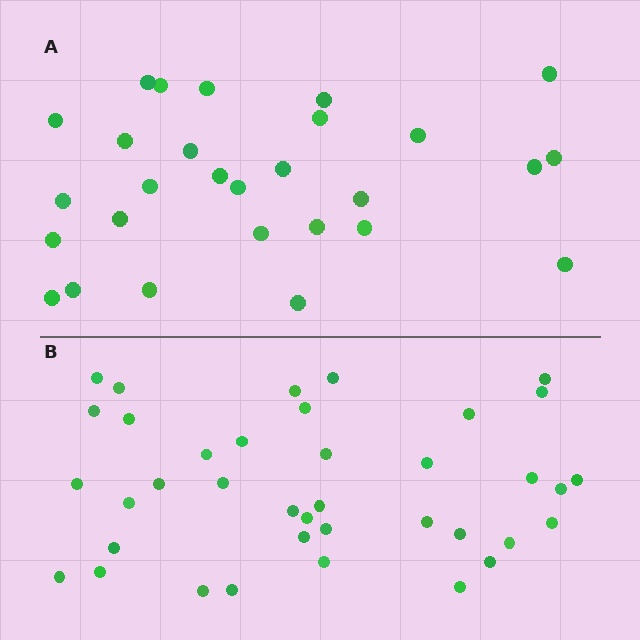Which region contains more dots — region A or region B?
Region B (the bottom region) has more dots.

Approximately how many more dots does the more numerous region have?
Region B has roughly 10 or so more dots than region A.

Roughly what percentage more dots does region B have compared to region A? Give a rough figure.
About 35% more.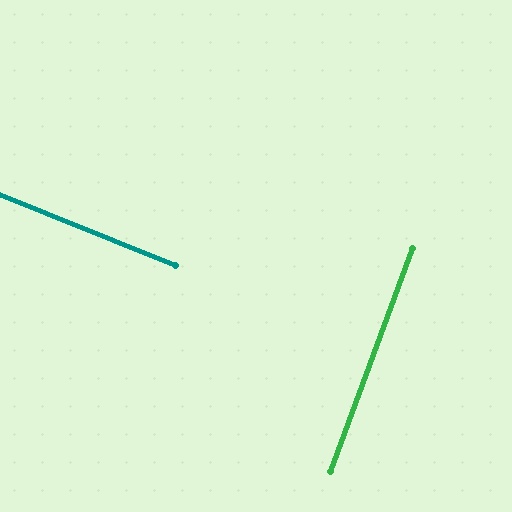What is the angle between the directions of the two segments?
Approximately 88 degrees.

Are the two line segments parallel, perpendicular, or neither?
Perpendicular — they meet at approximately 88°.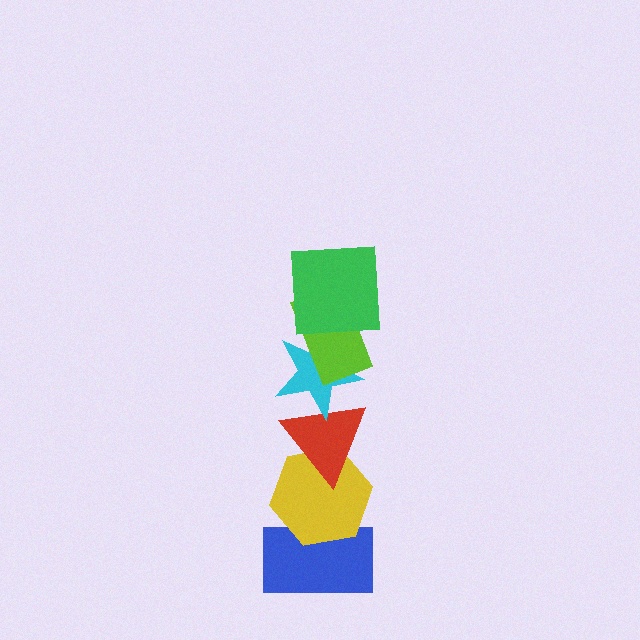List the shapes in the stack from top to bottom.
From top to bottom: the green square, the lime rectangle, the cyan star, the red triangle, the yellow hexagon, the blue rectangle.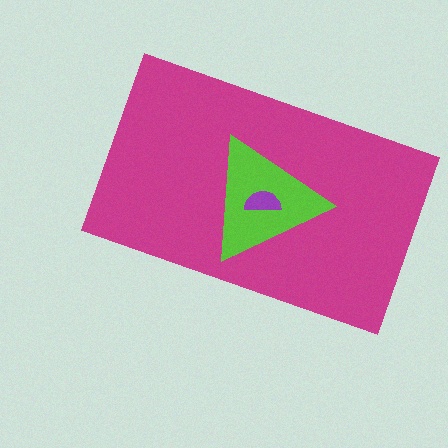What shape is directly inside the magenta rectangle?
The lime triangle.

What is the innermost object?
The purple semicircle.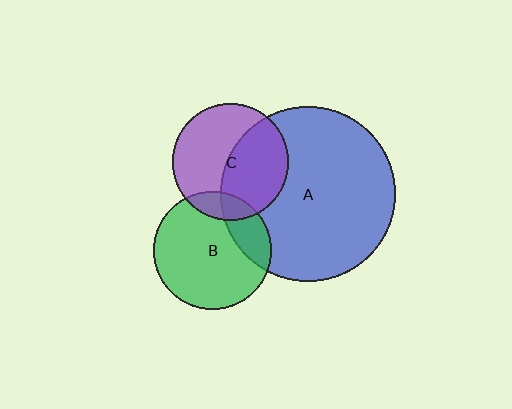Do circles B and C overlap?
Yes.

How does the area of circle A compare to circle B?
Approximately 2.2 times.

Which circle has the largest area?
Circle A (blue).